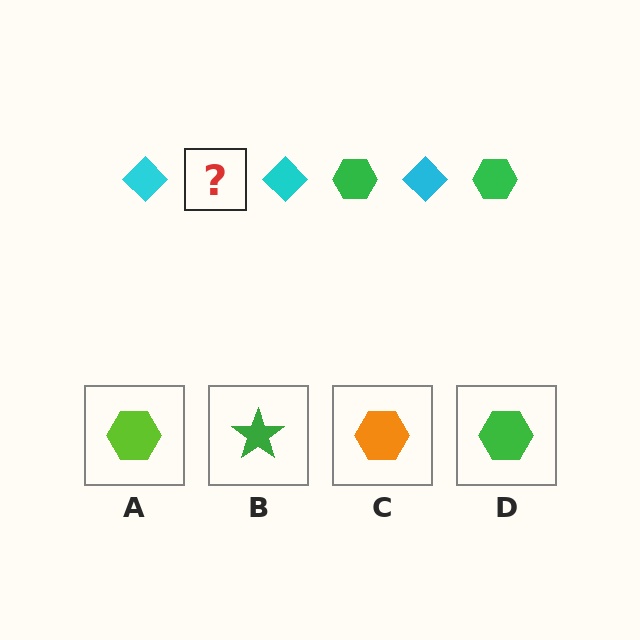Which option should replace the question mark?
Option D.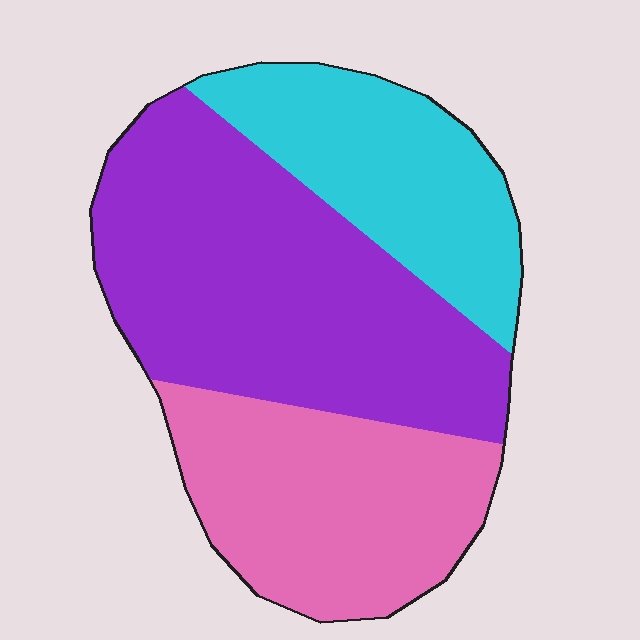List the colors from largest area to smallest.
From largest to smallest: purple, pink, cyan.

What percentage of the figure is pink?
Pink takes up about one third (1/3) of the figure.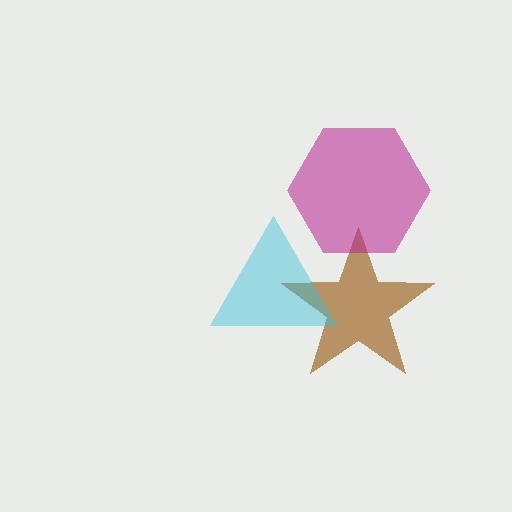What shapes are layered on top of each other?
The layered shapes are: a brown star, a magenta hexagon, a cyan triangle.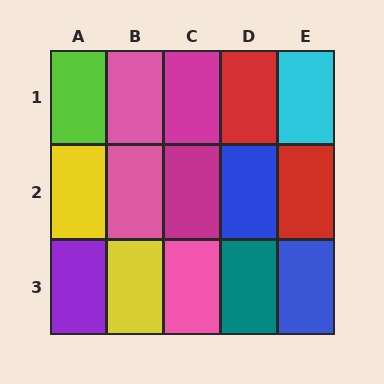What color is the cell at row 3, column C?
Pink.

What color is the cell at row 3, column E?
Blue.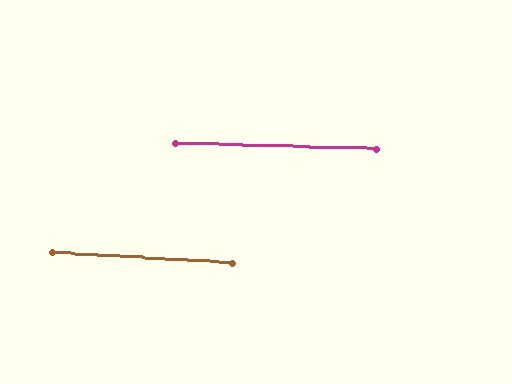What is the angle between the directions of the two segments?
Approximately 2 degrees.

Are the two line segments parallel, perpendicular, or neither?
Parallel — their directions differ by only 1.7°.